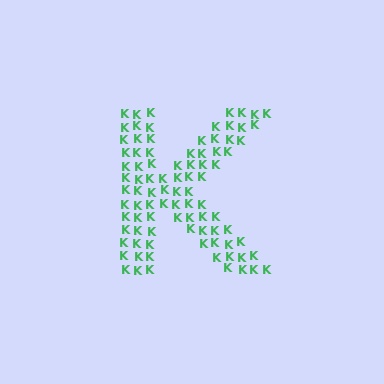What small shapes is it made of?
It is made of small letter K's.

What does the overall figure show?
The overall figure shows the letter K.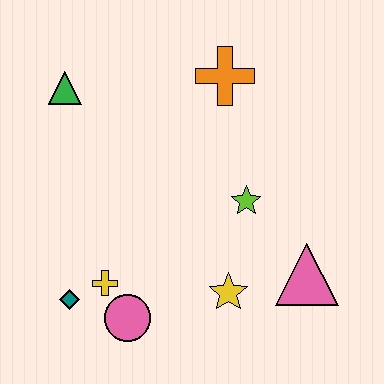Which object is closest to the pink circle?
The yellow cross is closest to the pink circle.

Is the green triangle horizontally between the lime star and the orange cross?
No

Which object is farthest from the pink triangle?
The green triangle is farthest from the pink triangle.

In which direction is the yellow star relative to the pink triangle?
The yellow star is to the left of the pink triangle.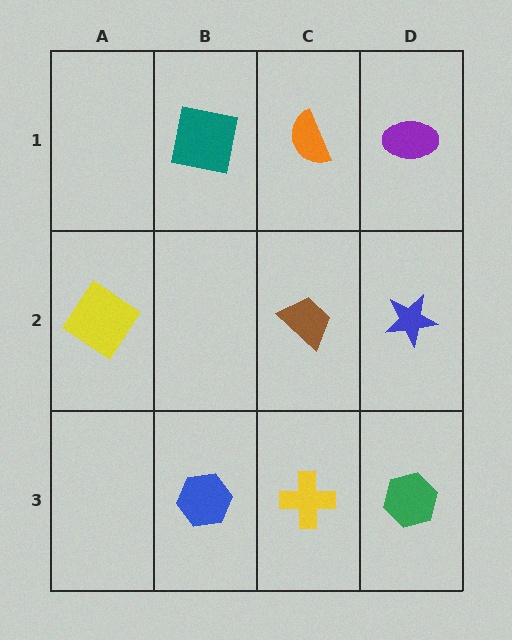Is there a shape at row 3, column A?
No, that cell is empty.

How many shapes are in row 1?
3 shapes.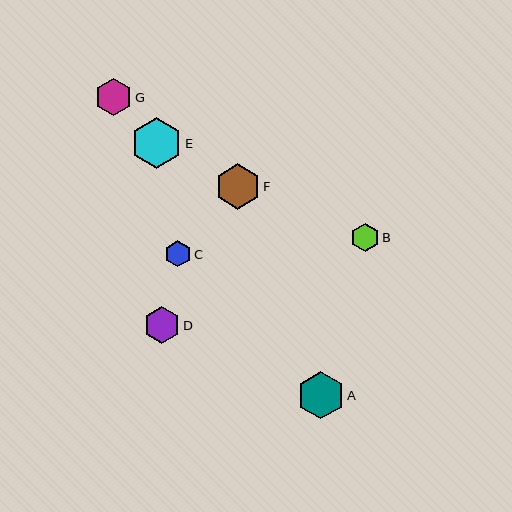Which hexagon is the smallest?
Hexagon C is the smallest with a size of approximately 26 pixels.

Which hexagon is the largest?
Hexagon E is the largest with a size of approximately 51 pixels.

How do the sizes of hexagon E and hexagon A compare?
Hexagon E and hexagon A are approximately the same size.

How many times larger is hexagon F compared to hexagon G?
Hexagon F is approximately 1.2 times the size of hexagon G.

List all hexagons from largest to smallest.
From largest to smallest: E, A, F, G, D, B, C.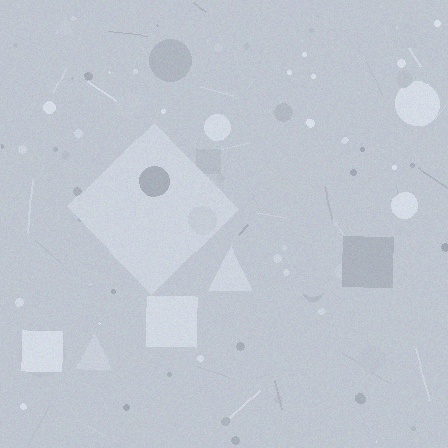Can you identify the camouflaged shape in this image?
The camouflaged shape is a diamond.